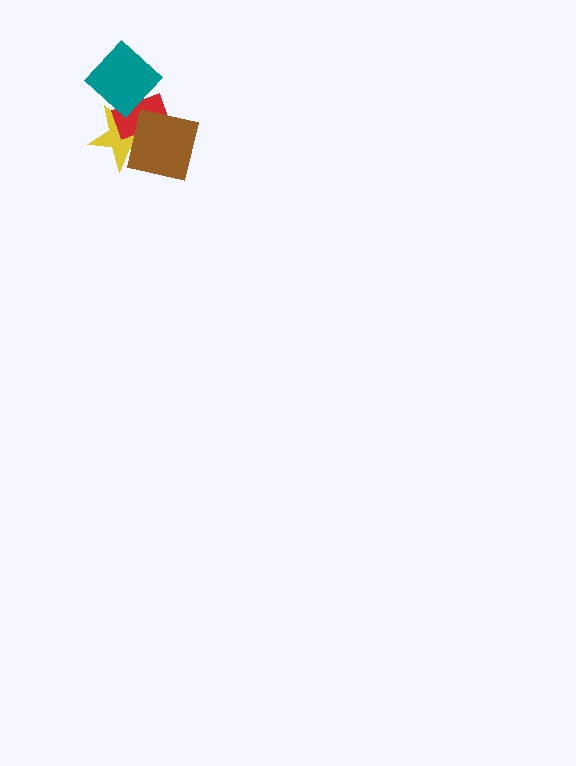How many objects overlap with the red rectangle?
3 objects overlap with the red rectangle.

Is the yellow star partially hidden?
Yes, it is partially covered by another shape.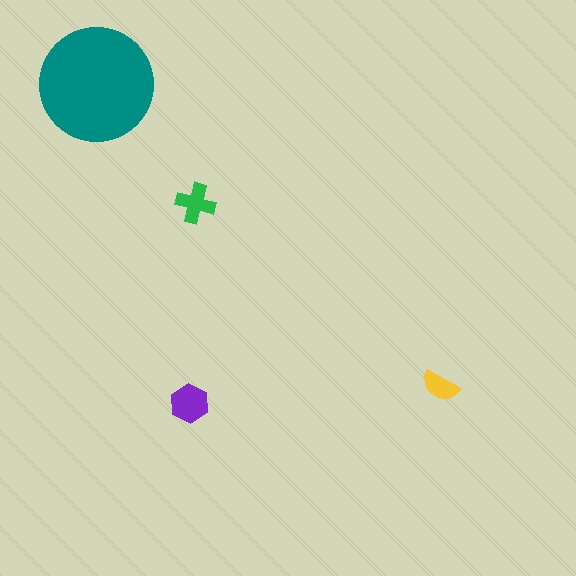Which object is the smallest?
The yellow semicircle.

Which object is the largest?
The teal circle.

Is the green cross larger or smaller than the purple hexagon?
Smaller.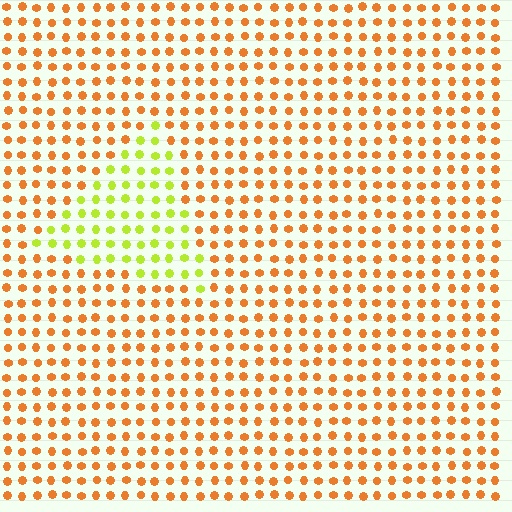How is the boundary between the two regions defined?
The boundary is defined purely by a slight shift in hue (about 53 degrees). Spacing, size, and orientation are identical on both sides.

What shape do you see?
I see a triangle.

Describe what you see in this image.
The image is filled with small orange elements in a uniform arrangement. A triangle-shaped region is visible where the elements are tinted to a slightly different hue, forming a subtle color boundary.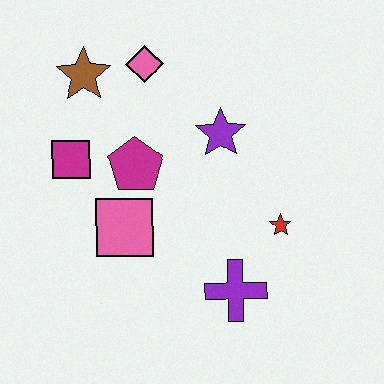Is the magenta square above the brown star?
No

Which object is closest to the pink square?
The magenta pentagon is closest to the pink square.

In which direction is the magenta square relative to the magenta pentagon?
The magenta square is to the left of the magenta pentagon.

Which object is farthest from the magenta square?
The red star is farthest from the magenta square.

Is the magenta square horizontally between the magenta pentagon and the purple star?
No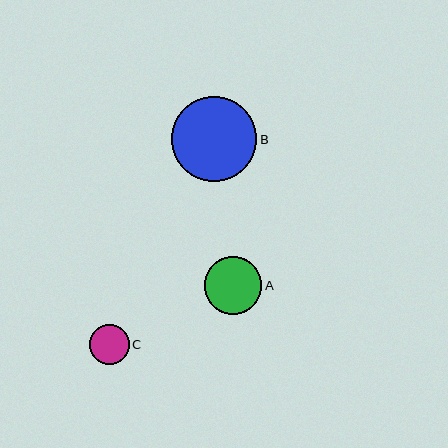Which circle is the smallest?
Circle C is the smallest with a size of approximately 40 pixels.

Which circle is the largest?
Circle B is the largest with a size of approximately 85 pixels.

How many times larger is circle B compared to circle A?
Circle B is approximately 1.5 times the size of circle A.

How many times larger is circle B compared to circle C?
Circle B is approximately 2.1 times the size of circle C.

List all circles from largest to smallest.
From largest to smallest: B, A, C.